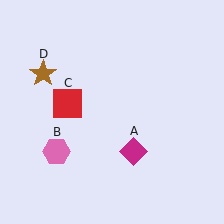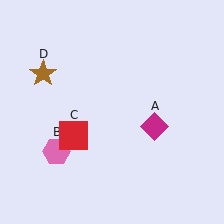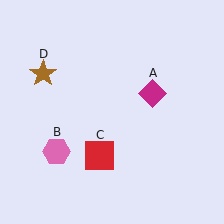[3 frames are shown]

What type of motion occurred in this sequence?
The magenta diamond (object A), red square (object C) rotated counterclockwise around the center of the scene.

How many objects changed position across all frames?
2 objects changed position: magenta diamond (object A), red square (object C).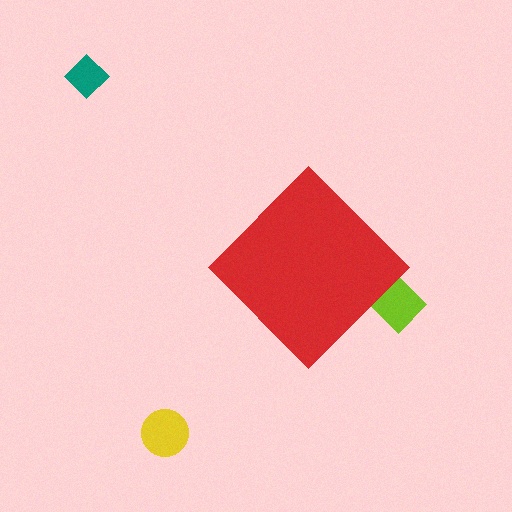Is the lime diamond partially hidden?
Yes, the lime diamond is partially hidden behind the red diamond.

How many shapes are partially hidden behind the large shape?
1 shape is partially hidden.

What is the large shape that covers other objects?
A red diamond.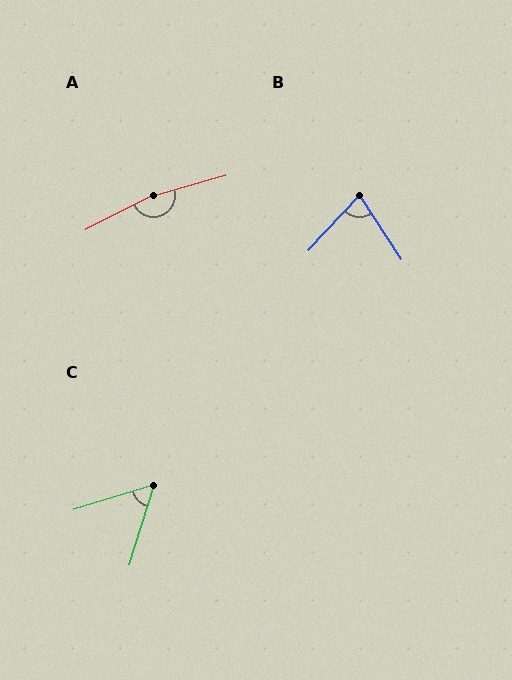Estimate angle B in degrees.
Approximately 76 degrees.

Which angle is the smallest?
C, at approximately 56 degrees.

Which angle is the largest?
A, at approximately 169 degrees.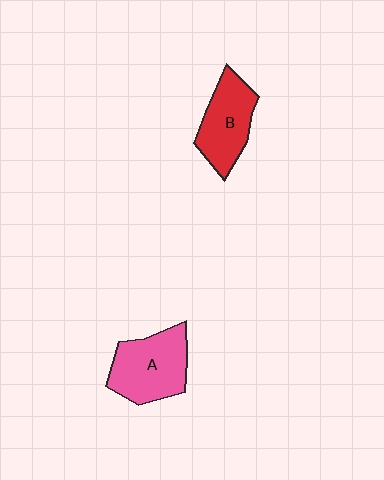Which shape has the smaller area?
Shape B (red).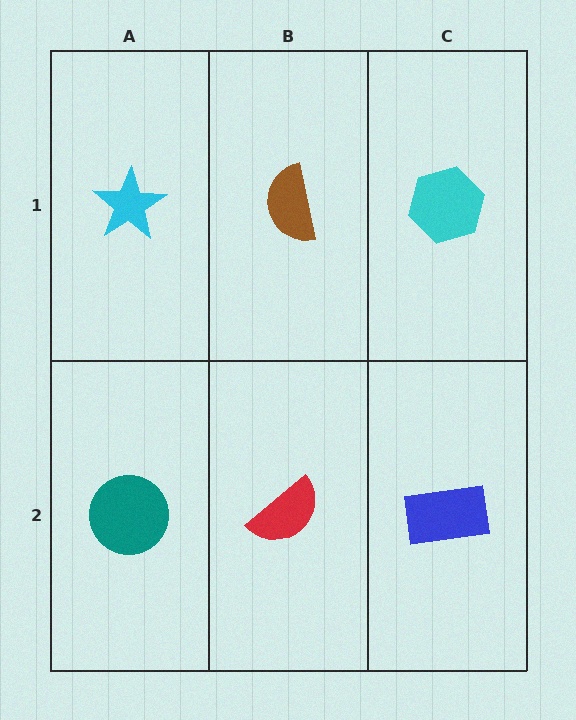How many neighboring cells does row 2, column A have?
2.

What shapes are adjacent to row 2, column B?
A brown semicircle (row 1, column B), a teal circle (row 2, column A), a blue rectangle (row 2, column C).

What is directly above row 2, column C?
A cyan hexagon.